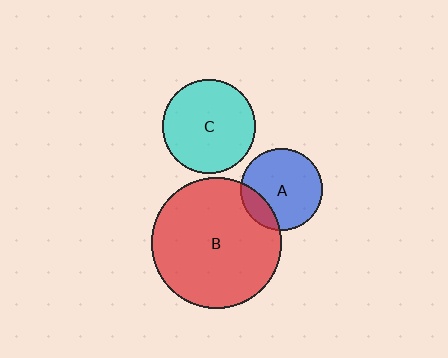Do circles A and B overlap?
Yes.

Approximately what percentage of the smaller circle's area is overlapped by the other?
Approximately 15%.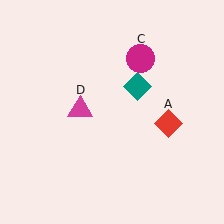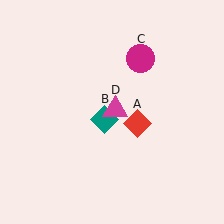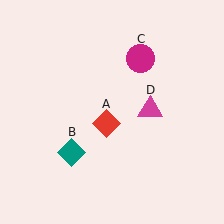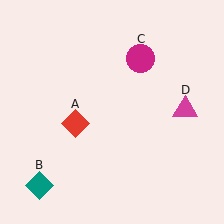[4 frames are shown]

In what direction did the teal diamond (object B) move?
The teal diamond (object B) moved down and to the left.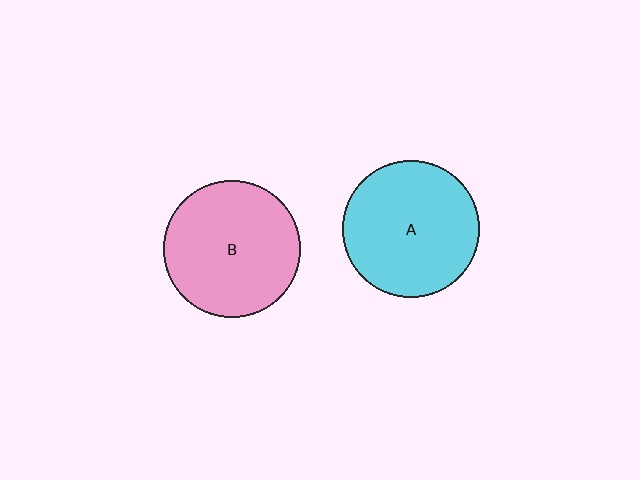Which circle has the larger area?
Circle B (pink).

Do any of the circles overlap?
No, none of the circles overlap.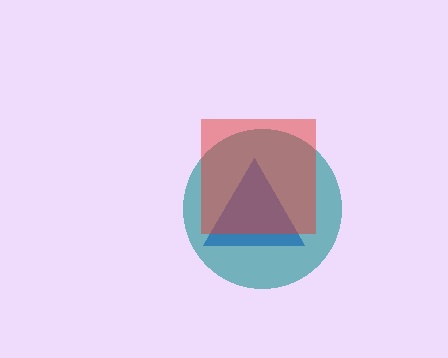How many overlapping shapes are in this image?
There are 3 overlapping shapes in the image.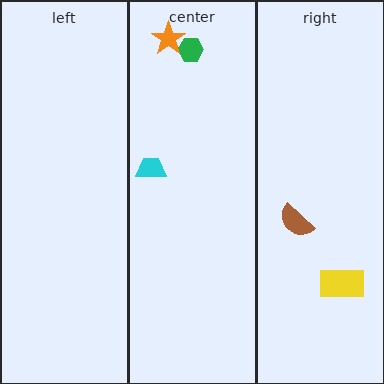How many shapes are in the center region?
3.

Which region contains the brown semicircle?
The right region.